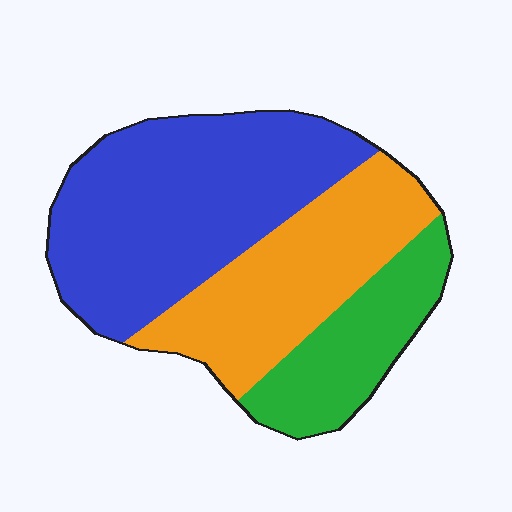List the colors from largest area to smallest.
From largest to smallest: blue, orange, green.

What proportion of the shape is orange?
Orange takes up between a sixth and a third of the shape.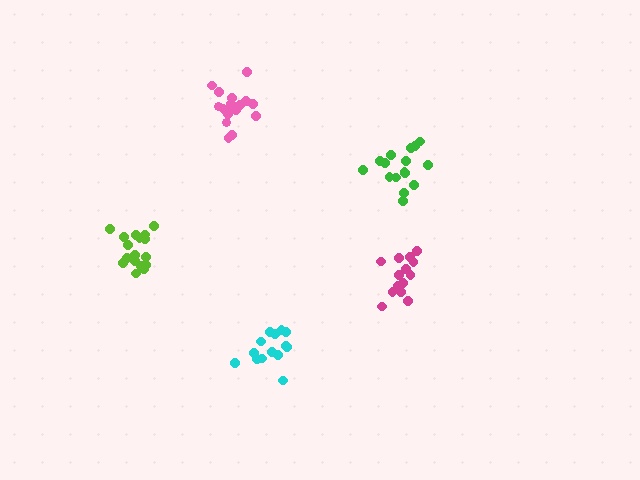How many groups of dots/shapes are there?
There are 5 groups.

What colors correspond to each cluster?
The clusters are colored: green, lime, cyan, magenta, pink.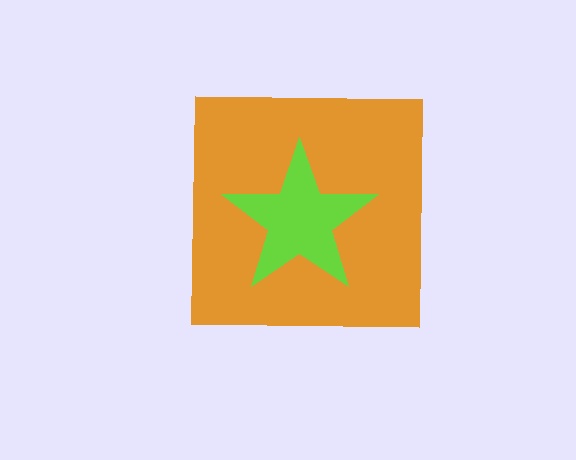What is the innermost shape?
The lime star.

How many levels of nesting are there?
2.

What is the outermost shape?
The orange square.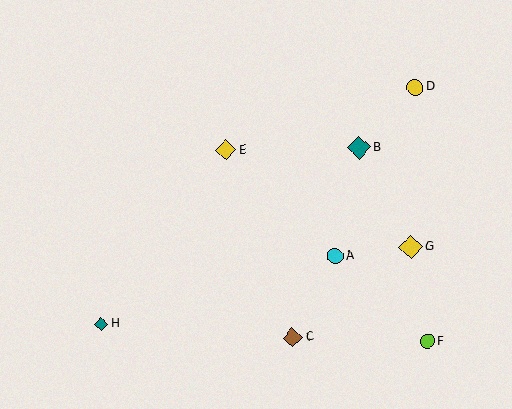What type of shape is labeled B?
Shape B is a teal diamond.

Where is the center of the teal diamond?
The center of the teal diamond is at (101, 324).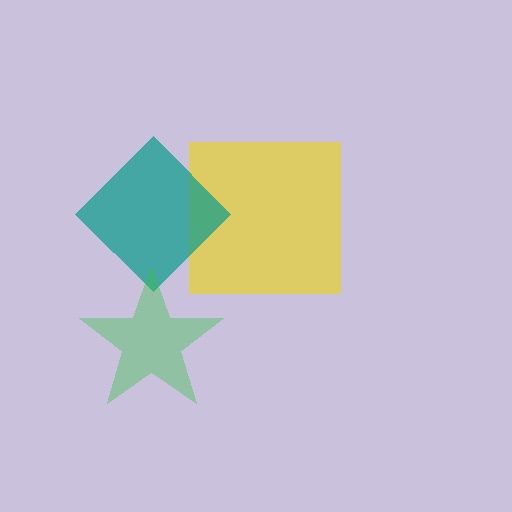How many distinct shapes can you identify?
There are 3 distinct shapes: a yellow square, a teal diamond, a green star.